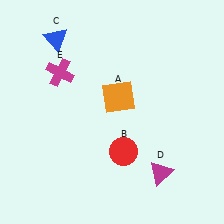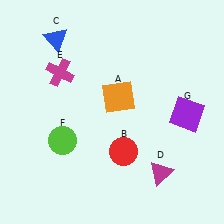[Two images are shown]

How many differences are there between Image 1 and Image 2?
There are 2 differences between the two images.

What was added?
A lime circle (F), a purple square (G) were added in Image 2.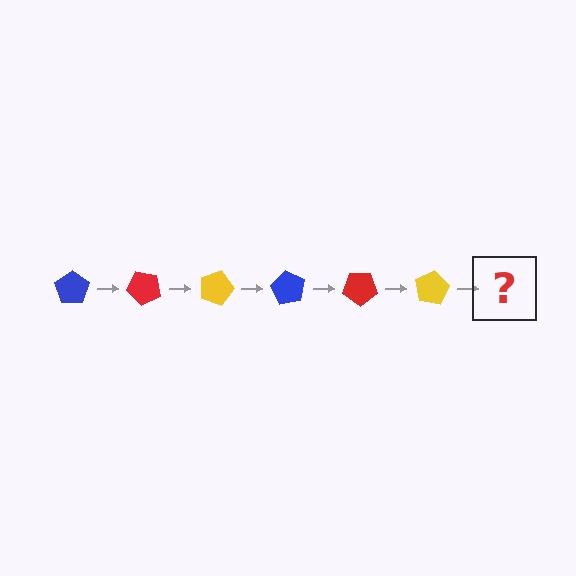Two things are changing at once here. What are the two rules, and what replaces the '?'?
The two rules are that it rotates 45 degrees each step and the color cycles through blue, red, and yellow. The '?' should be a blue pentagon, rotated 270 degrees from the start.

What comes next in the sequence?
The next element should be a blue pentagon, rotated 270 degrees from the start.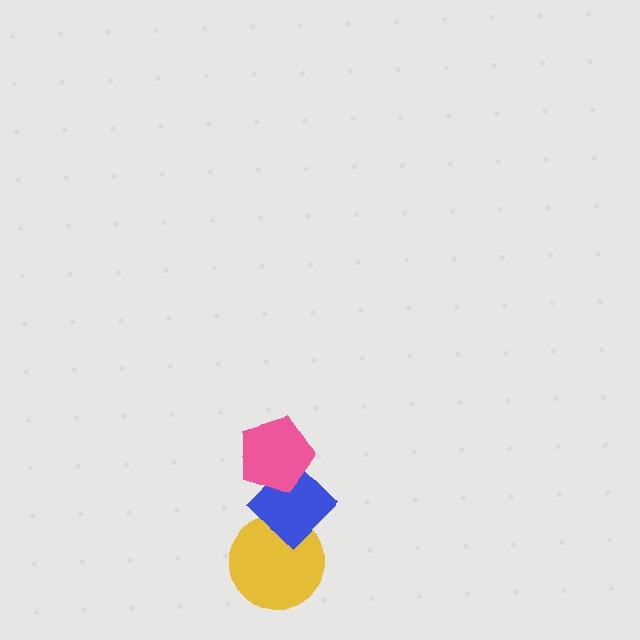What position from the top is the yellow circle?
The yellow circle is 3rd from the top.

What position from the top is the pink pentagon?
The pink pentagon is 1st from the top.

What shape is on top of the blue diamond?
The pink pentagon is on top of the blue diamond.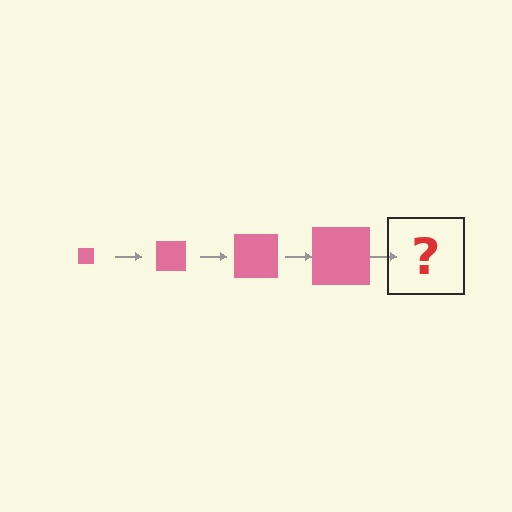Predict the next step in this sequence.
The next step is a pink square, larger than the previous one.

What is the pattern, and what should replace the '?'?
The pattern is that the square gets progressively larger each step. The '?' should be a pink square, larger than the previous one.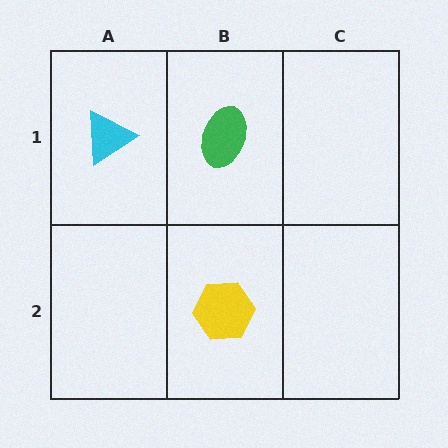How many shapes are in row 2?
1 shape.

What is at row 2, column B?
A yellow hexagon.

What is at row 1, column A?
A cyan triangle.